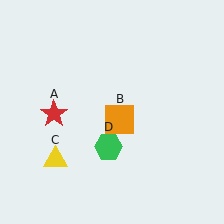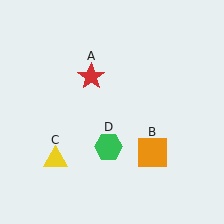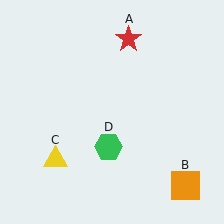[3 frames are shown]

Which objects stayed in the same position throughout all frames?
Yellow triangle (object C) and green hexagon (object D) remained stationary.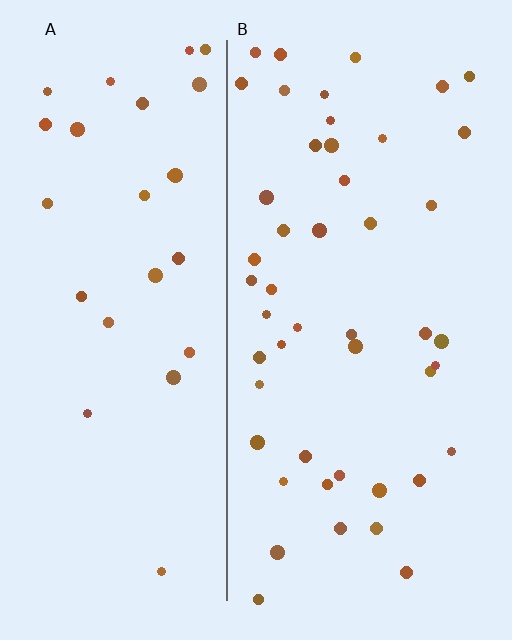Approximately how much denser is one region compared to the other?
Approximately 1.7× — region B over region A.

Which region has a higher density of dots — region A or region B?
B (the right).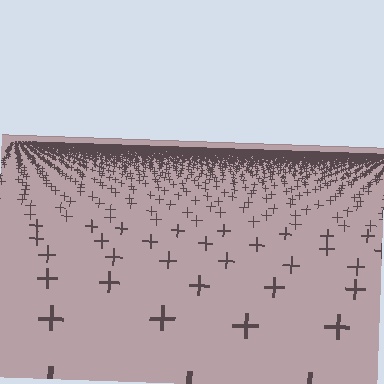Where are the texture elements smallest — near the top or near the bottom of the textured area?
Near the top.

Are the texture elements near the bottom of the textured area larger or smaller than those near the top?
Larger. Near the bottom, elements are closer to the viewer and appear at a bigger on-screen size.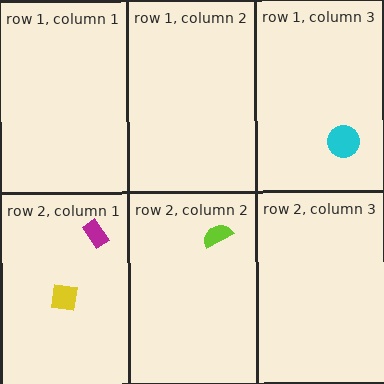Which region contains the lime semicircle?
The row 2, column 2 region.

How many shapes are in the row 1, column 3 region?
1.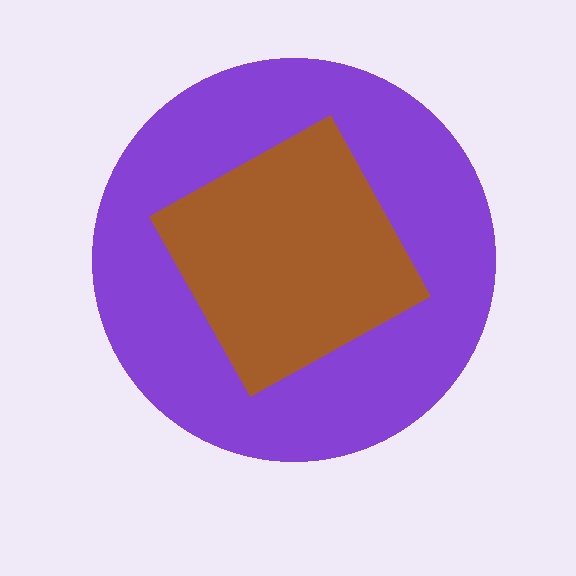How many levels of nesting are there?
2.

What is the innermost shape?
The brown square.